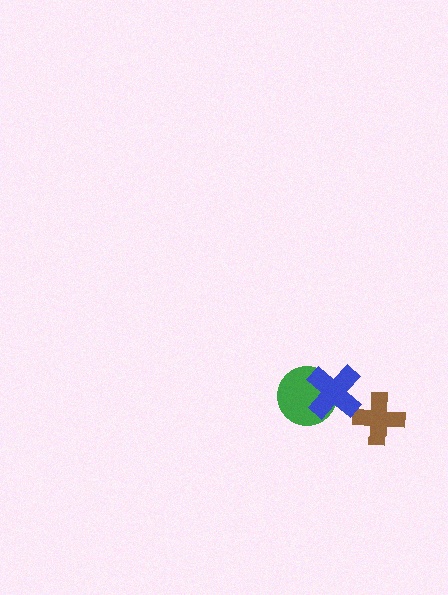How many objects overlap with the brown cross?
0 objects overlap with the brown cross.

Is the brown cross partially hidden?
No, no other shape covers it.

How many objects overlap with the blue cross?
1 object overlaps with the blue cross.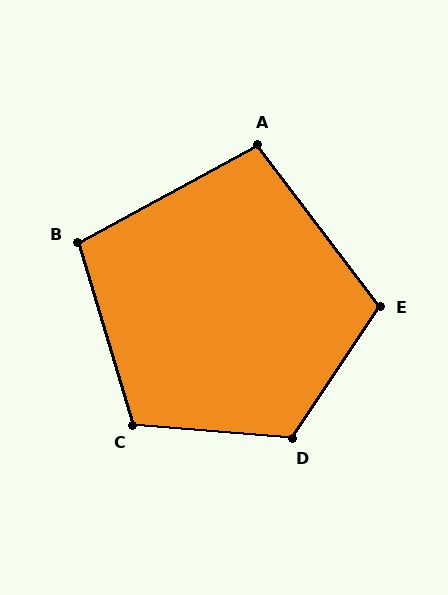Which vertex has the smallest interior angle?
A, at approximately 99 degrees.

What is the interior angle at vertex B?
Approximately 102 degrees (obtuse).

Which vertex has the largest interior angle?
D, at approximately 119 degrees.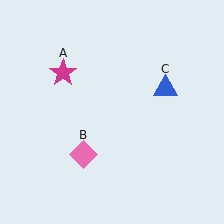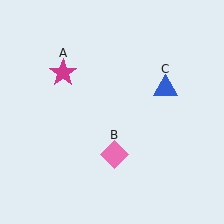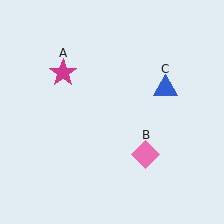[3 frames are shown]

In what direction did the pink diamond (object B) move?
The pink diamond (object B) moved right.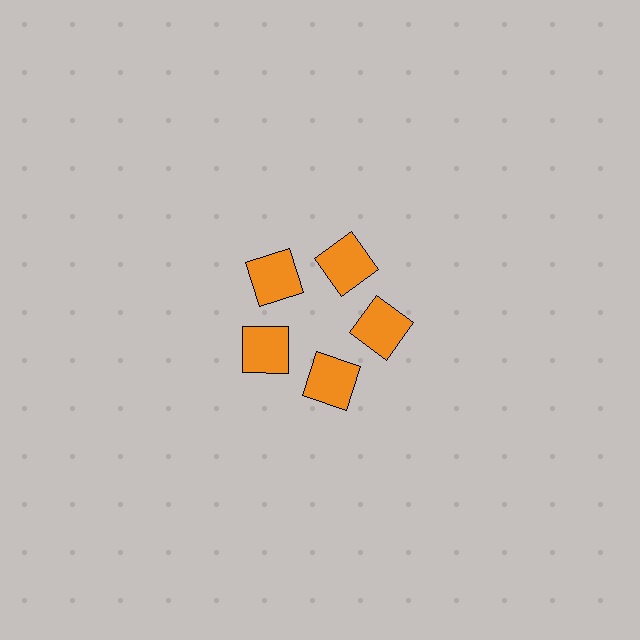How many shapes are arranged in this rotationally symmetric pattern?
There are 5 shapes, arranged in 5 groups of 1.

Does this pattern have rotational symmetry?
Yes, this pattern has 5-fold rotational symmetry. It looks the same after rotating 72 degrees around the center.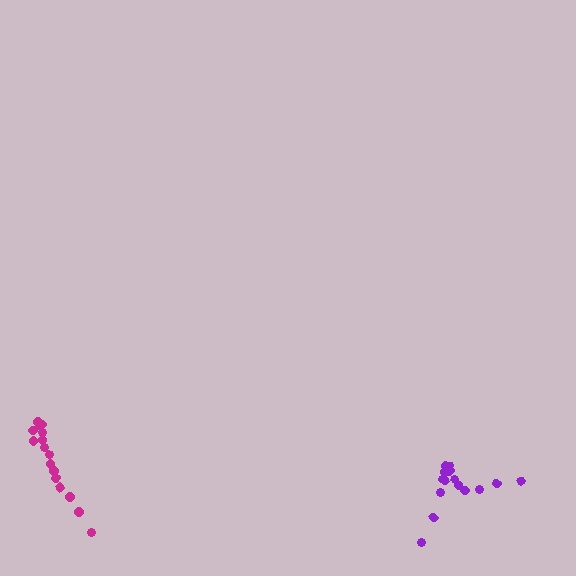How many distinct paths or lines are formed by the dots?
There are 2 distinct paths.